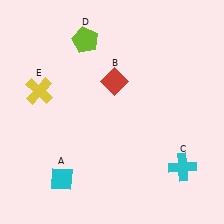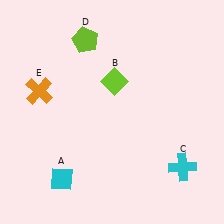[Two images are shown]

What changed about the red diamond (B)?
In Image 1, B is red. In Image 2, it changed to lime.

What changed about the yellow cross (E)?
In Image 1, E is yellow. In Image 2, it changed to orange.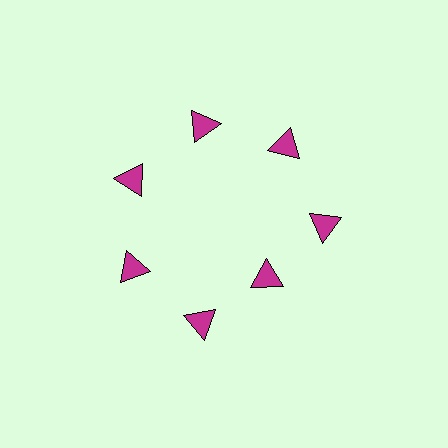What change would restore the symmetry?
The symmetry would be restored by moving it outward, back onto the ring so that all 7 triangles sit at equal angles and equal distance from the center.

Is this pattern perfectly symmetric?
No. The 7 magenta triangles are arranged in a ring, but one element near the 5 o'clock position is pulled inward toward the center, breaking the 7-fold rotational symmetry.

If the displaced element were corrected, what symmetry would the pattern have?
It would have 7-fold rotational symmetry — the pattern would map onto itself every 51 degrees.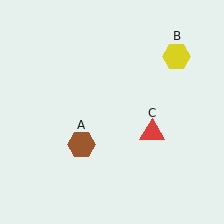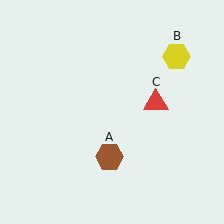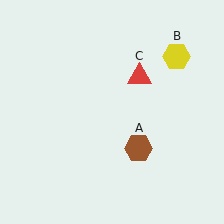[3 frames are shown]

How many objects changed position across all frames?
2 objects changed position: brown hexagon (object A), red triangle (object C).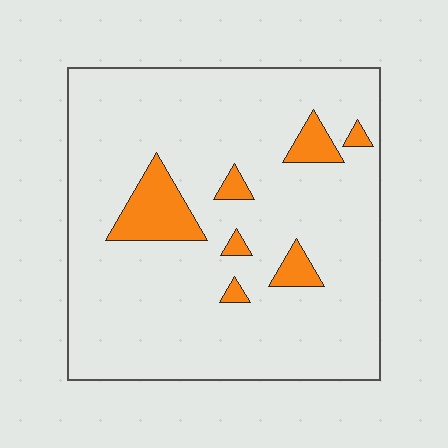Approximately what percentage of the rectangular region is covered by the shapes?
Approximately 10%.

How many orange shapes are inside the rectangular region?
7.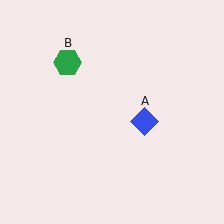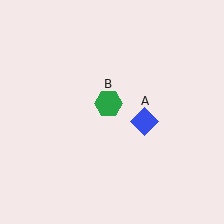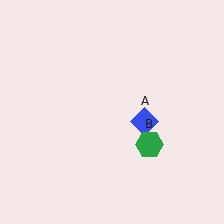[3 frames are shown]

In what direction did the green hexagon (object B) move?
The green hexagon (object B) moved down and to the right.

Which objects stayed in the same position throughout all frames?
Blue diamond (object A) remained stationary.